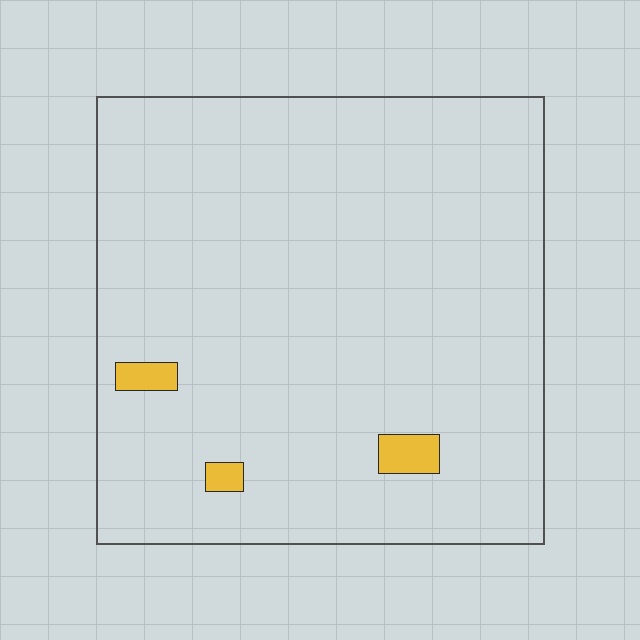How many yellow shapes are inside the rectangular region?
3.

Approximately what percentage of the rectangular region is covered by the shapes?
Approximately 5%.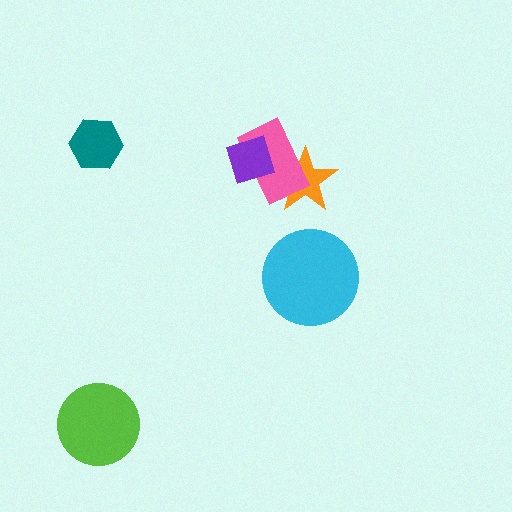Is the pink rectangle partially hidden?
Yes, it is partially covered by another shape.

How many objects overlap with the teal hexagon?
0 objects overlap with the teal hexagon.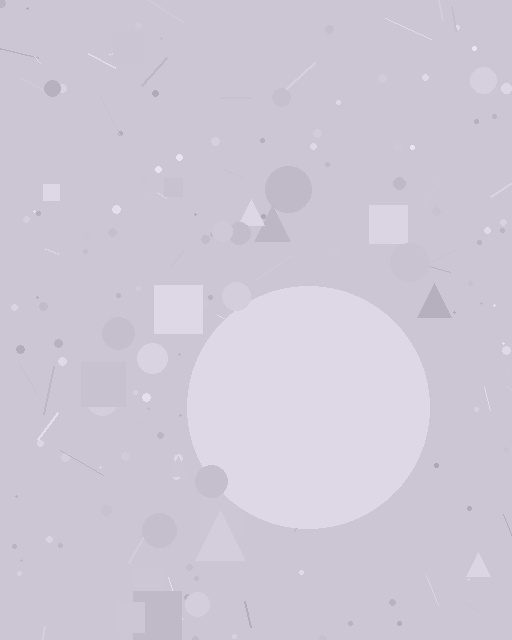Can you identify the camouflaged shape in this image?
The camouflaged shape is a circle.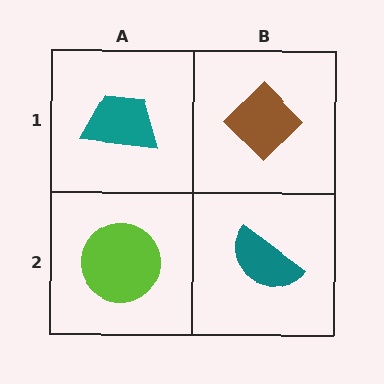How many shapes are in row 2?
2 shapes.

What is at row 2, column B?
A teal semicircle.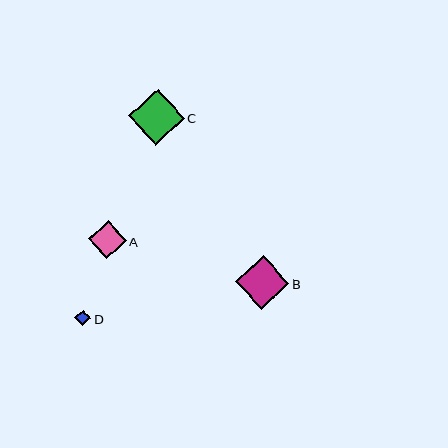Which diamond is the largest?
Diamond C is the largest with a size of approximately 55 pixels.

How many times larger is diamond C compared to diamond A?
Diamond C is approximately 1.5 times the size of diamond A.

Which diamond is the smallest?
Diamond D is the smallest with a size of approximately 16 pixels.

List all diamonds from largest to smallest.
From largest to smallest: C, B, A, D.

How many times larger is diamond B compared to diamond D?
Diamond B is approximately 3.3 times the size of diamond D.